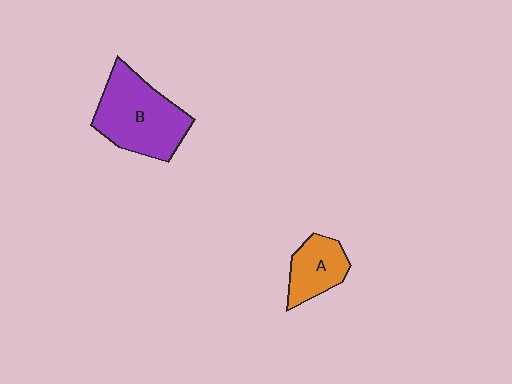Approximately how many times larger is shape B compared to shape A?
Approximately 1.9 times.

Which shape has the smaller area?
Shape A (orange).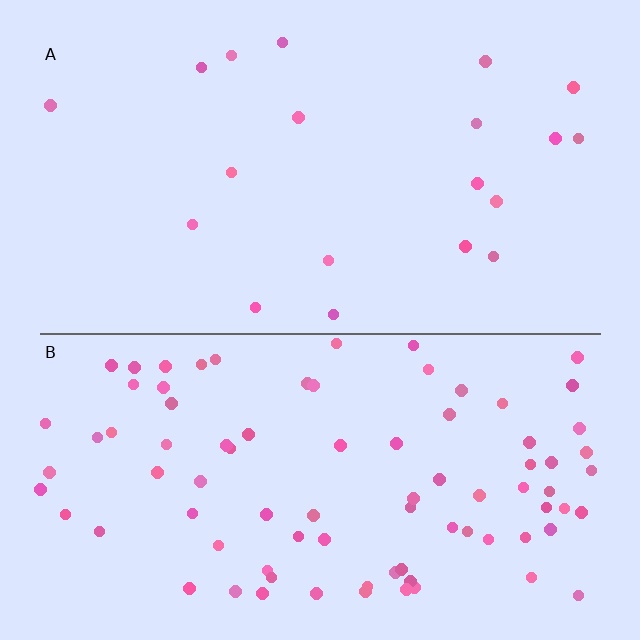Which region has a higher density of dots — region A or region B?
B (the bottom).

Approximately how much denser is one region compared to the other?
Approximately 4.3× — region B over region A.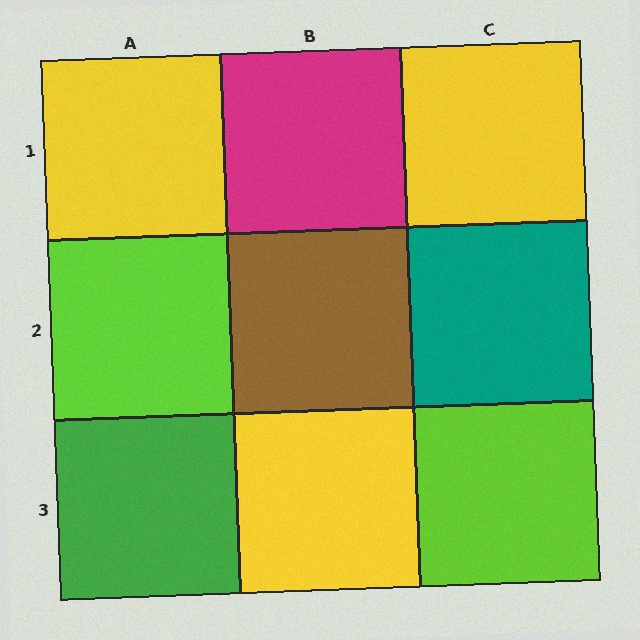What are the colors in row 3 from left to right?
Green, yellow, lime.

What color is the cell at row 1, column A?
Yellow.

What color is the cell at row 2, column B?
Brown.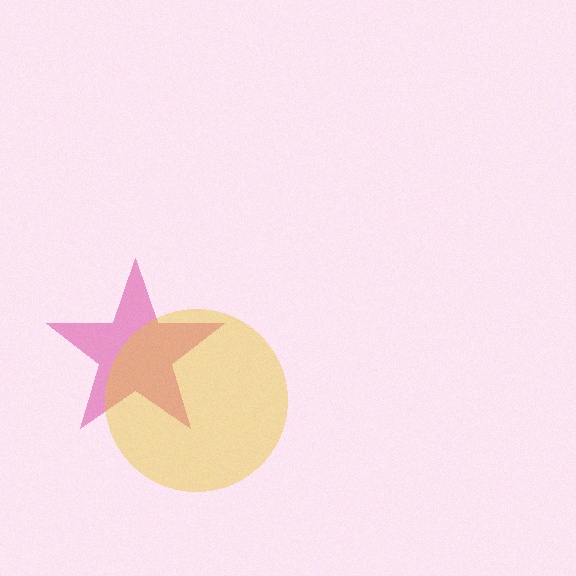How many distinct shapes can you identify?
There are 2 distinct shapes: a magenta star, a yellow circle.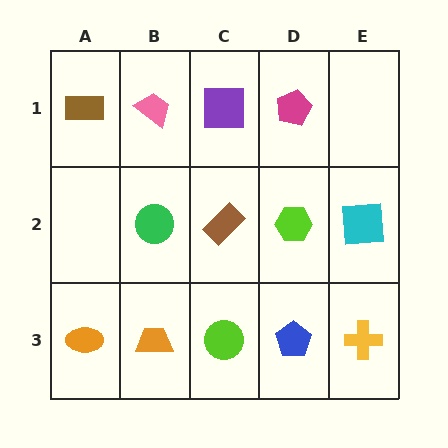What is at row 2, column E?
A cyan square.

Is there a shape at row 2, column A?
No, that cell is empty.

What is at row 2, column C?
A brown rectangle.